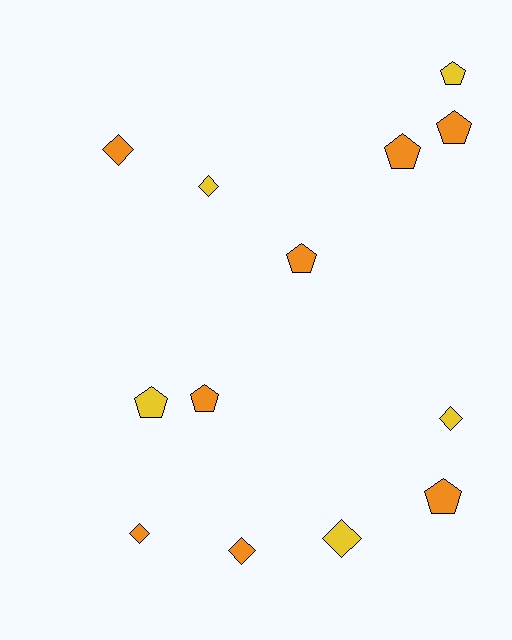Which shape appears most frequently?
Pentagon, with 7 objects.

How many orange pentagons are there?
There are 5 orange pentagons.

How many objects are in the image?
There are 13 objects.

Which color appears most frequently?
Orange, with 8 objects.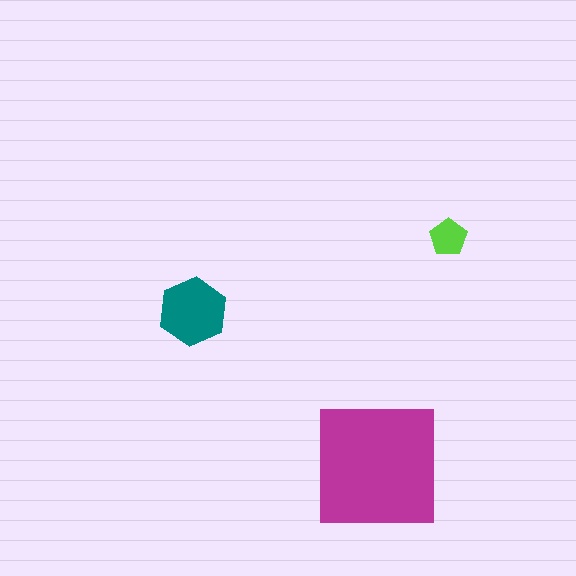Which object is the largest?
The magenta square.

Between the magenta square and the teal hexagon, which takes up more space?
The magenta square.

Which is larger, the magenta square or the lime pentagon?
The magenta square.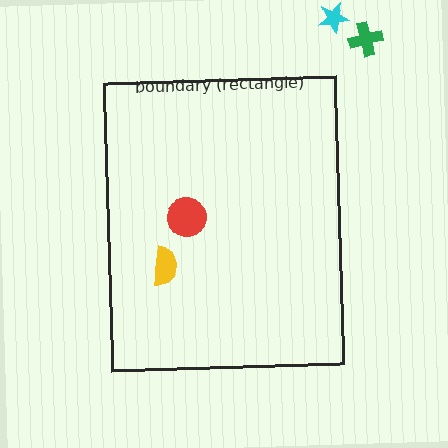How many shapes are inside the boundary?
2 inside, 2 outside.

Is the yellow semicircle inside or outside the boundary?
Inside.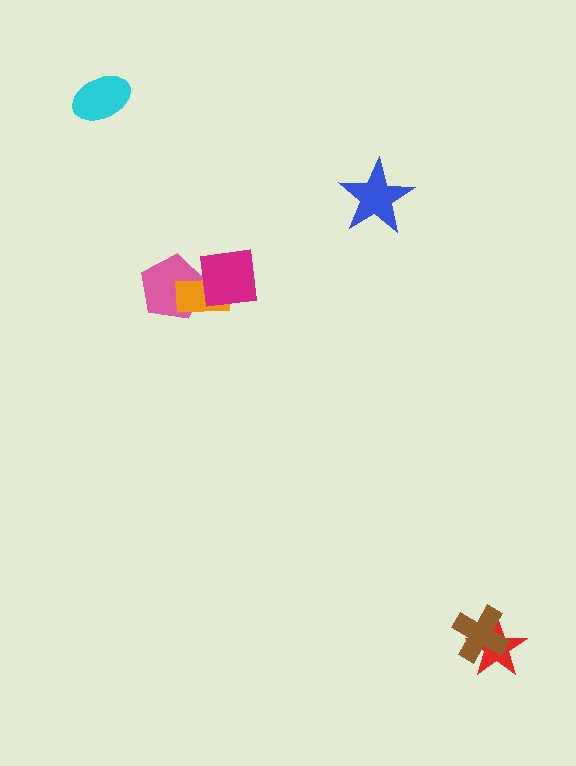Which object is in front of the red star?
The brown cross is in front of the red star.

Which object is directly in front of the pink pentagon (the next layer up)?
The orange rectangle is directly in front of the pink pentagon.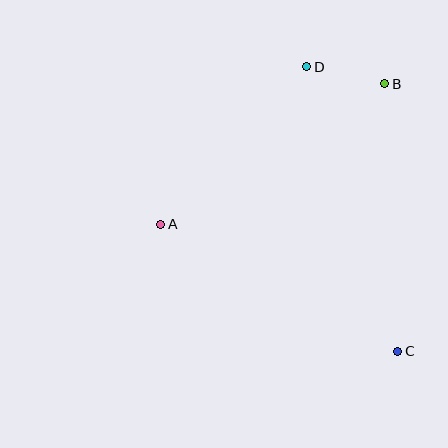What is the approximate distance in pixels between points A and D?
The distance between A and D is approximately 215 pixels.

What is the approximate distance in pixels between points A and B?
The distance between A and B is approximately 264 pixels.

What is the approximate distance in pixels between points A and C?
The distance between A and C is approximately 269 pixels.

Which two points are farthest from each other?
Points C and D are farthest from each other.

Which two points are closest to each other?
Points B and D are closest to each other.